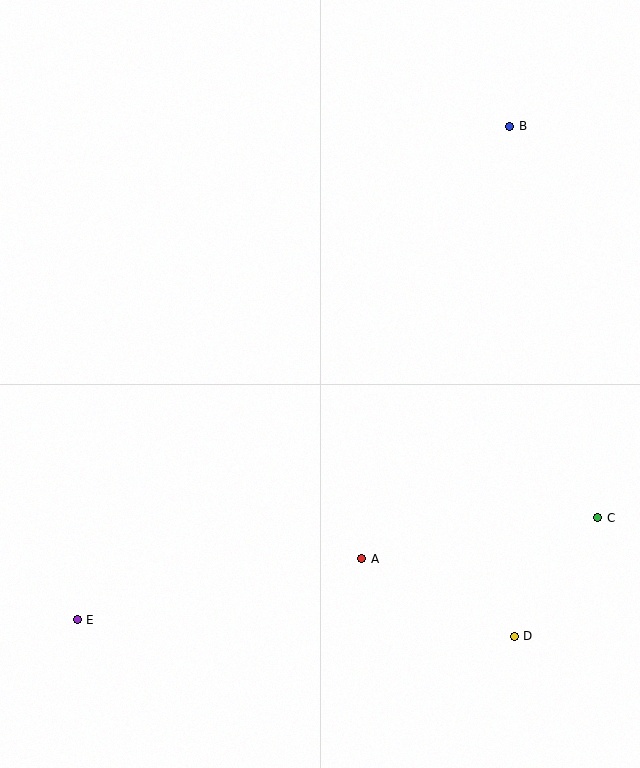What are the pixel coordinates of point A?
Point A is at (362, 559).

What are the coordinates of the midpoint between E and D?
The midpoint between E and D is at (296, 628).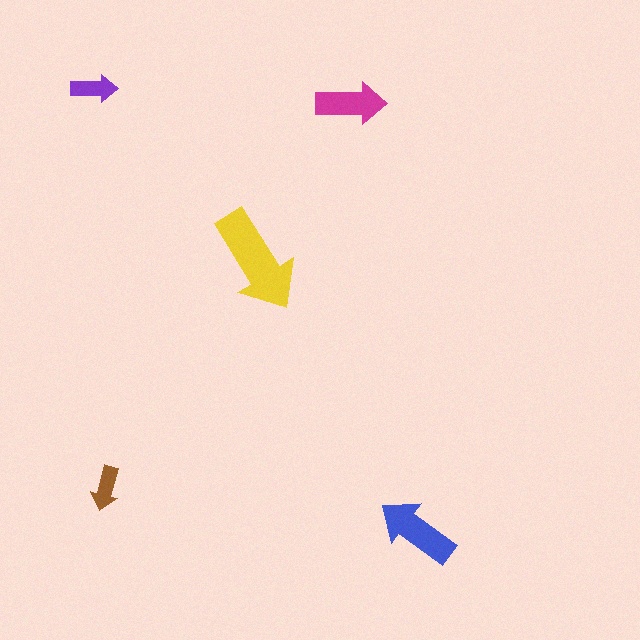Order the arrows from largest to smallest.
the yellow one, the blue one, the magenta one, the purple one, the brown one.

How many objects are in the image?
There are 5 objects in the image.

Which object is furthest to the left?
The purple arrow is leftmost.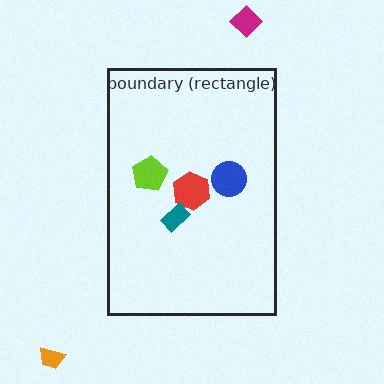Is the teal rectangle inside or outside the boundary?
Inside.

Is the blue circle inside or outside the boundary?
Inside.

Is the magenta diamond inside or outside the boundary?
Outside.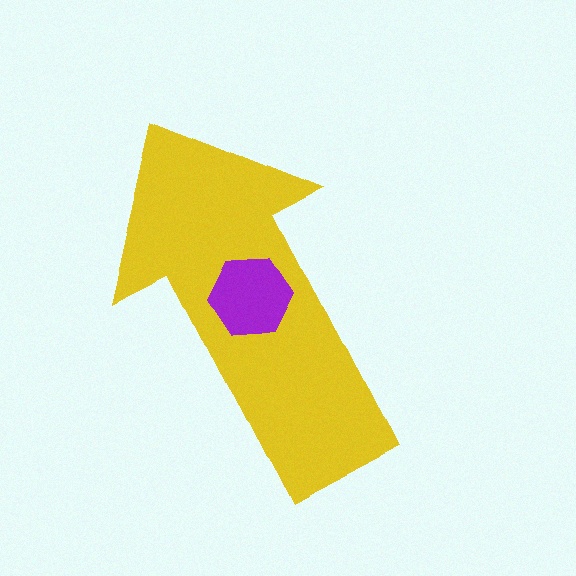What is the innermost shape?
The purple hexagon.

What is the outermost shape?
The yellow arrow.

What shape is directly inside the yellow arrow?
The purple hexagon.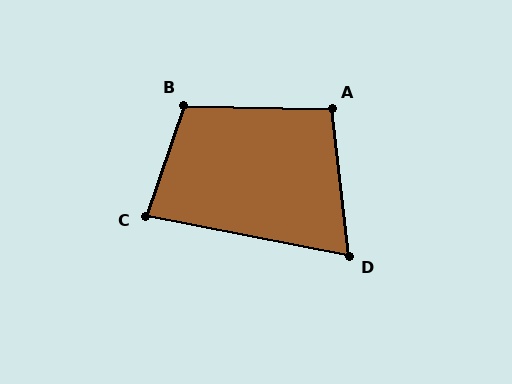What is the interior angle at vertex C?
Approximately 82 degrees (acute).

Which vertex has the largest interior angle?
B, at approximately 108 degrees.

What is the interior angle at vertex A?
Approximately 98 degrees (obtuse).